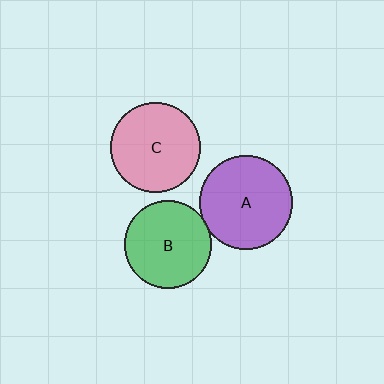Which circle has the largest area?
Circle A (purple).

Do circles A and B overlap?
Yes.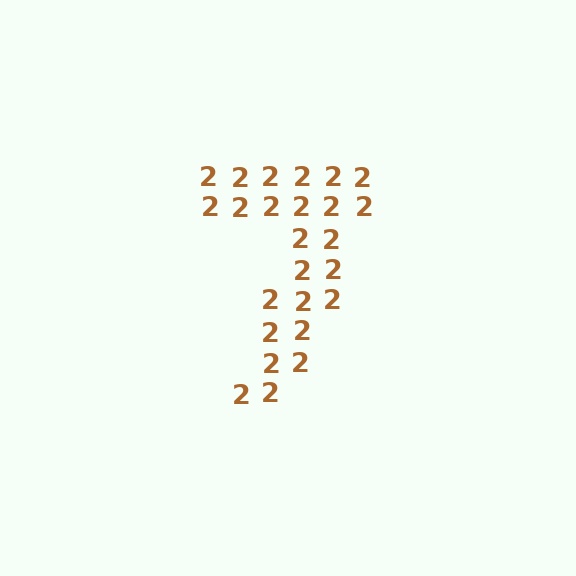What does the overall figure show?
The overall figure shows the digit 7.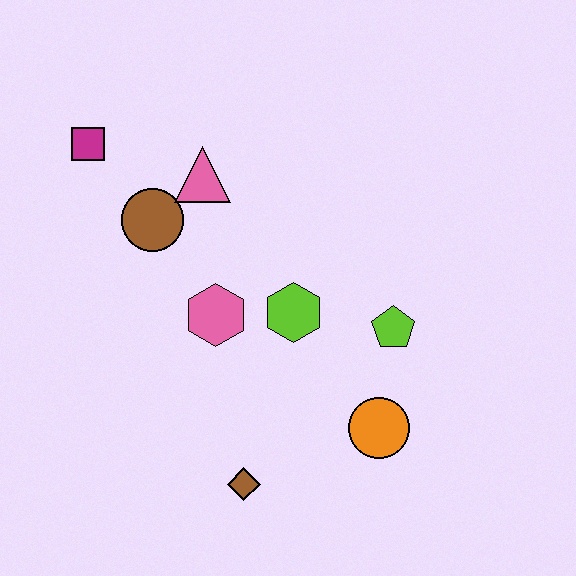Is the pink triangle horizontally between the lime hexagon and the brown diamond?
No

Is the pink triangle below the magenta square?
Yes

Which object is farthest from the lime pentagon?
The magenta square is farthest from the lime pentagon.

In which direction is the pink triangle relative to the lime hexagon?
The pink triangle is above the lime hexagon.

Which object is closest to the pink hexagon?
The lime hexagon is closest to the pink hexagon.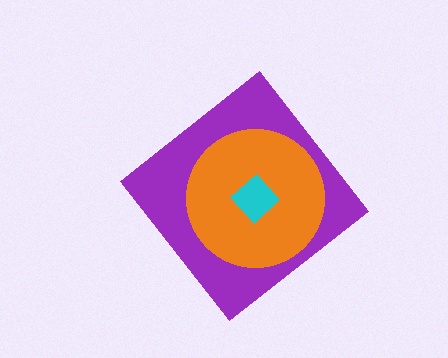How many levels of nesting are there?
3.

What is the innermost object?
The cyan diamond.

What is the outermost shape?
The purple diamond.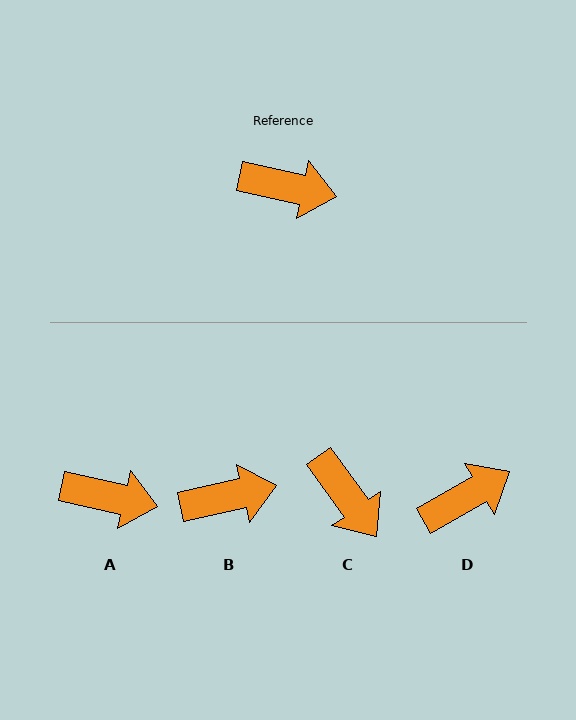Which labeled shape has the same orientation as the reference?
A.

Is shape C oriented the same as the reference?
No, it is off by about 42 degrees.